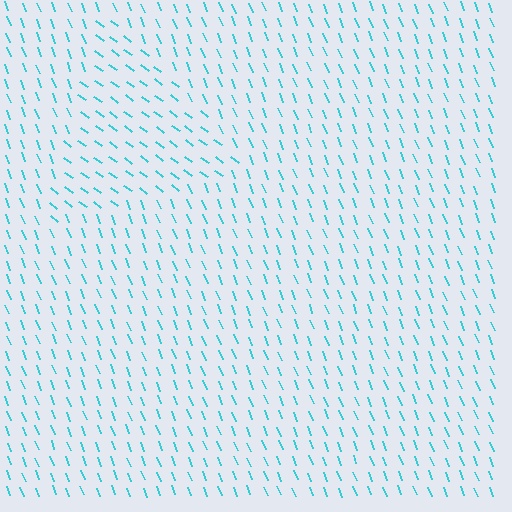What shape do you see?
I see a triangle.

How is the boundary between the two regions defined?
The boundary is defined purely by a change in line orientation (approximately 32 degrees difference). All lines are the same color and thickness.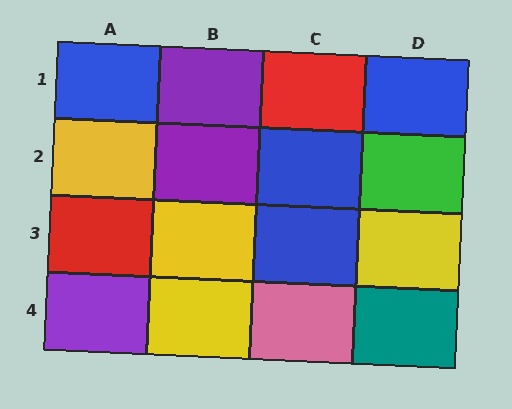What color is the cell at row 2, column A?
Yellow.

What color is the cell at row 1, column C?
Red.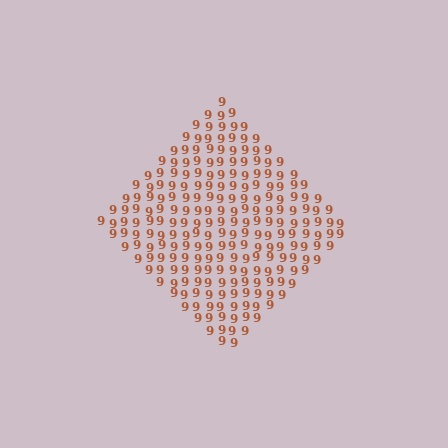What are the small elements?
The small elements are digit 9's.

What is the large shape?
The large shape is a diamond.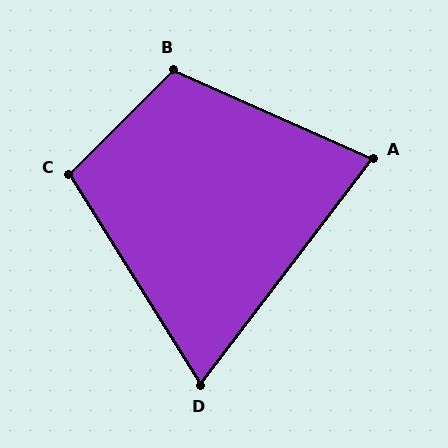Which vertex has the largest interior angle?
B, at approximately 111 degrees.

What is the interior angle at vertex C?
Approximately 103 degrees (obtuse).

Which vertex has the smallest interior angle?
D, at approximately 69 degrees.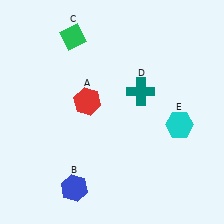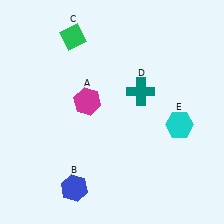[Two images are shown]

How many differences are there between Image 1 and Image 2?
There is 1 difference between the two images.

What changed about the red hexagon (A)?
In Image 1, A is red. In Image 2, it changed to magenta.